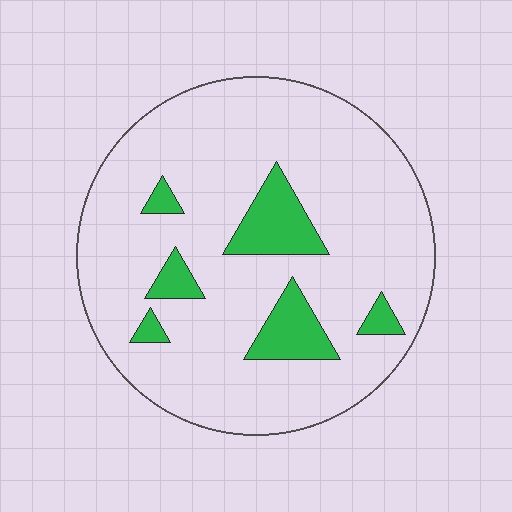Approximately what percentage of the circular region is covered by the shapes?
Approximately 15%.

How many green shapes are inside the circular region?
6.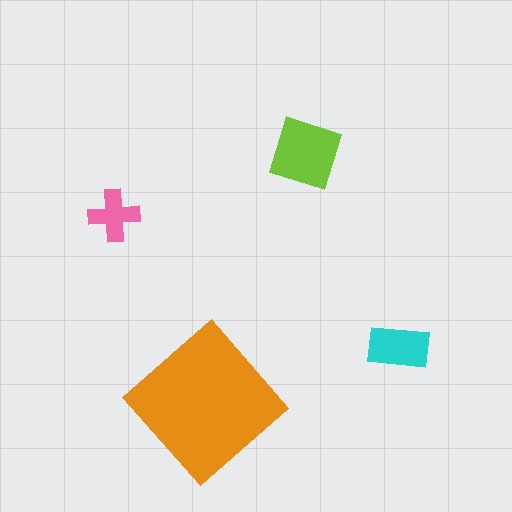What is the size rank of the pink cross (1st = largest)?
4th.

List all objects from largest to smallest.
The orange diamond, the lime diamond, the cyan rectangle, the pink cross.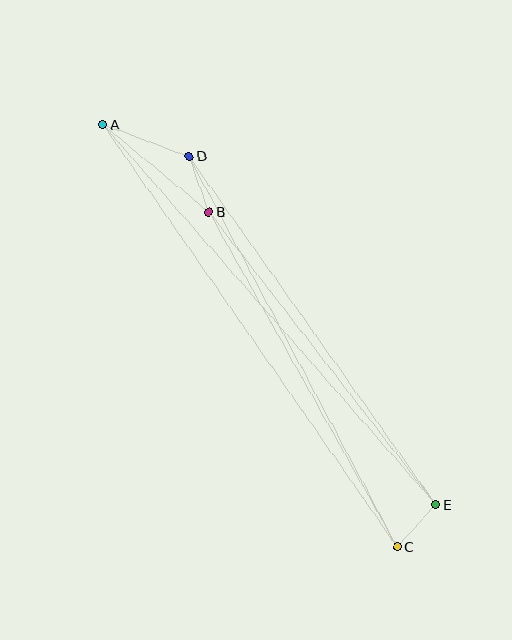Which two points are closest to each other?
Points C and E are closest to each other.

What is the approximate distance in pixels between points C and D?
The distance between C and D is approximately 443 pixels.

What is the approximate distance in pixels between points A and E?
The distance between A and E is approximately 505 pixels.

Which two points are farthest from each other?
Points A and C are farthest from each other.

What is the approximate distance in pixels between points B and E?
The distance between B and E is approximately 370 pixels.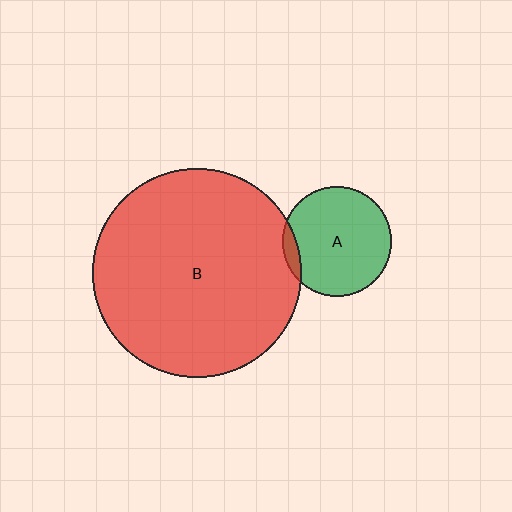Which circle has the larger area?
Circle B (red).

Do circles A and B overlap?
Yes.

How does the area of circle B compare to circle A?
Approximately 3.6 times.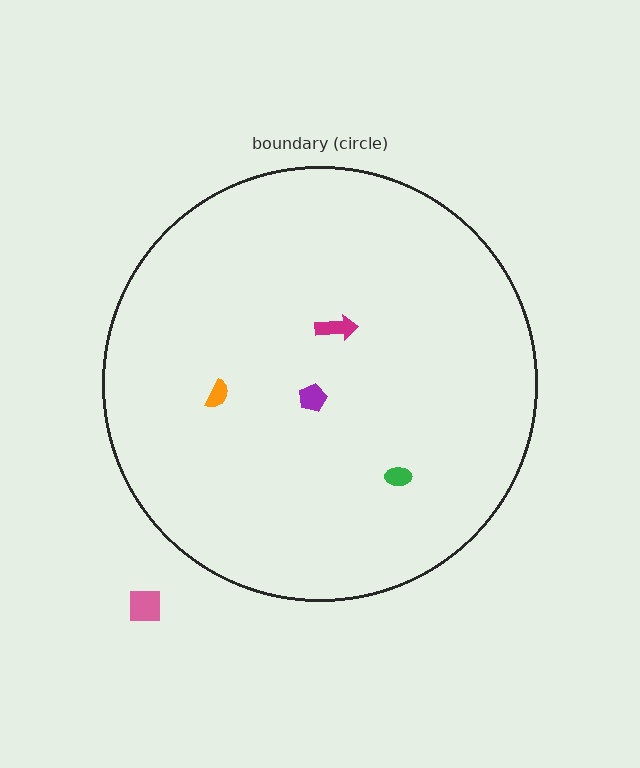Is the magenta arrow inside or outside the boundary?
Inside.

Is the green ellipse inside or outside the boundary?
Inside.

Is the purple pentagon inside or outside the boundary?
Inside.